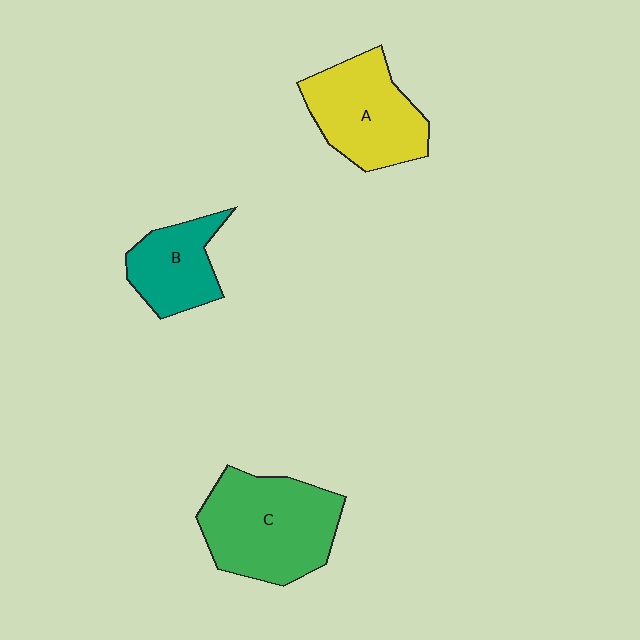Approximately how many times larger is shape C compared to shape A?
Approximately 1.2 times.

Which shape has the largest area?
Shape C (green).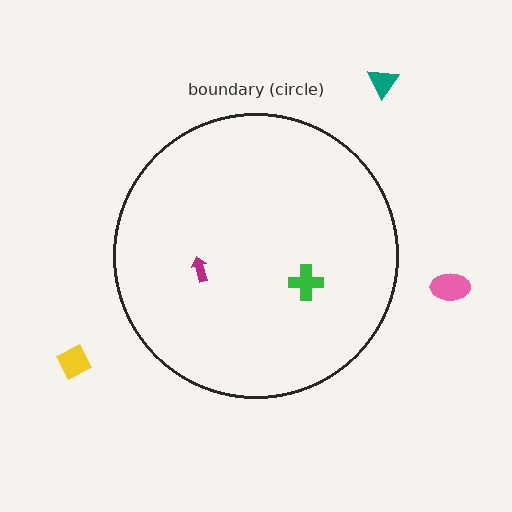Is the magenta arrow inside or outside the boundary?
Inside.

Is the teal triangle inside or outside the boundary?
Outside.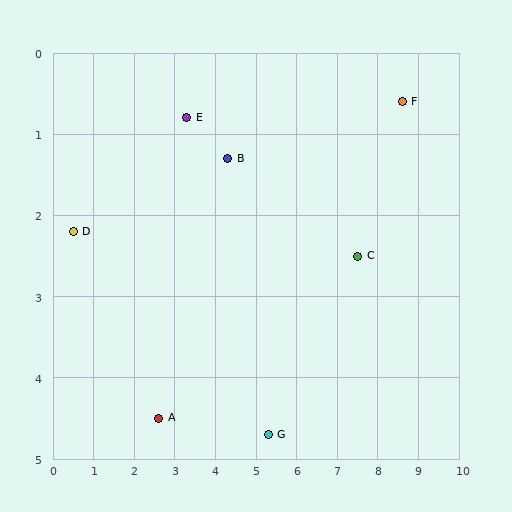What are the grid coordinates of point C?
Point C is at approximately (7.5, 2.5).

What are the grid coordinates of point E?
Point E is at approximately (3.3, 0.8).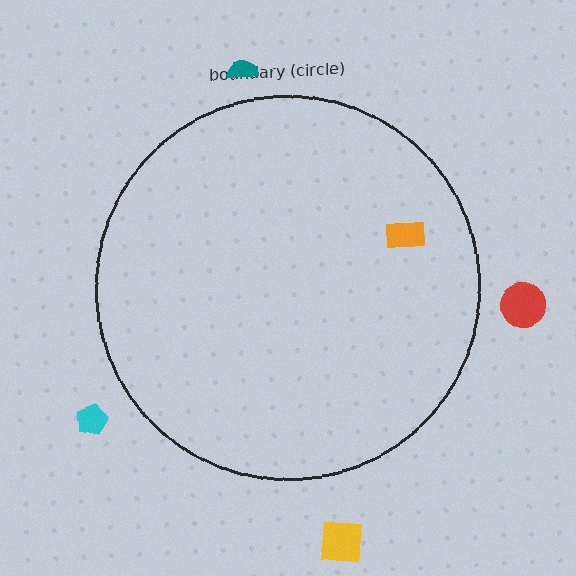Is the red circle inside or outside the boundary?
Outside.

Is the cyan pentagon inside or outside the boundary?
Outside.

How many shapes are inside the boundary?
1 inside, 4 outside.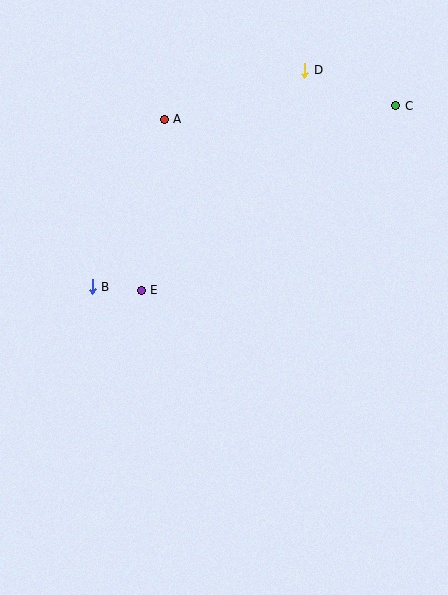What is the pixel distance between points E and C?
The distance between E and C is 314 pixels.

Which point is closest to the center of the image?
Point E at (141, 290) is closest to the center.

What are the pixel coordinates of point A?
Point A is at (164, 119).